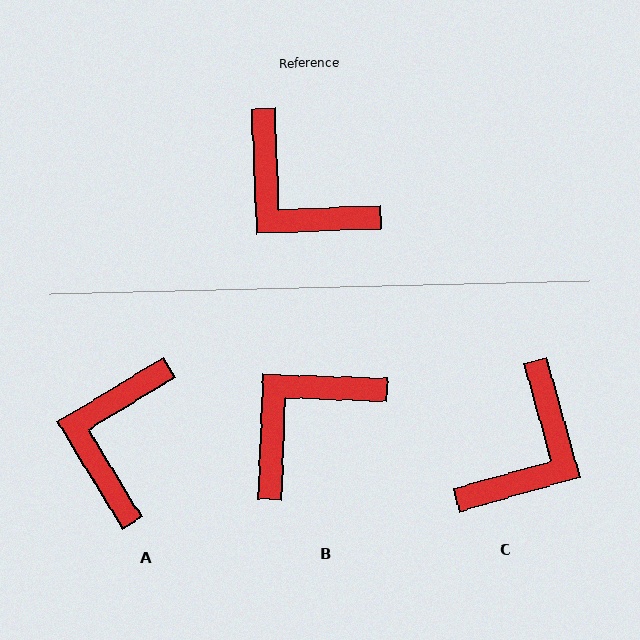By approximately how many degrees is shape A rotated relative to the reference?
Approximately 61 degrees clockwise.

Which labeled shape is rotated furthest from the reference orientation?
C, about 104 degrees away.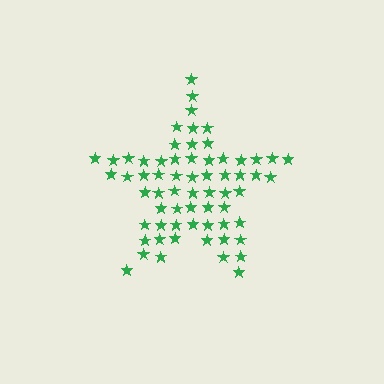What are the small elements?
The small elements are stars.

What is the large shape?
The large shape is a star.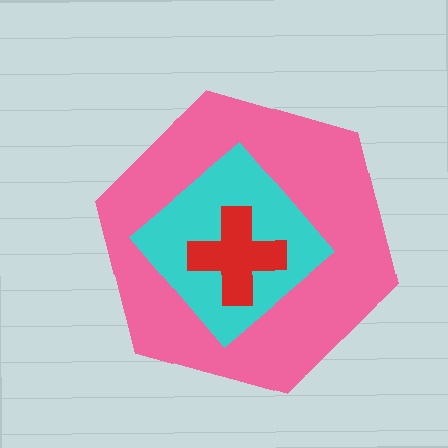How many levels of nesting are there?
3.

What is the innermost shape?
The red cross.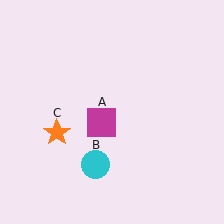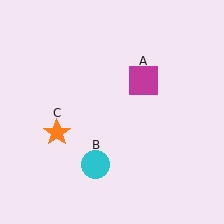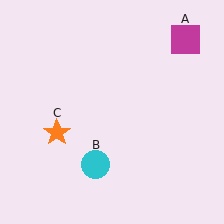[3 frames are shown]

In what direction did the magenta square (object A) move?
The magenta square (object A) moved up and to the right.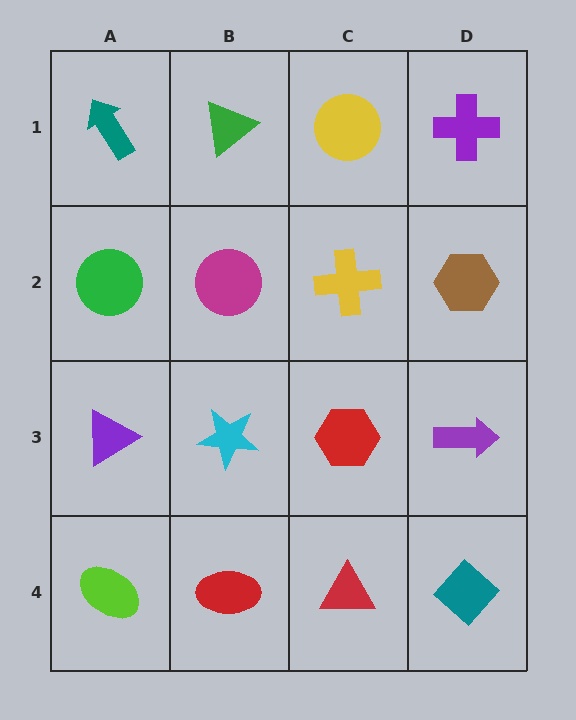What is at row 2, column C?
A yellow cross.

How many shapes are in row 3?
4 shapes.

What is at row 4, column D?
A teal diamond.